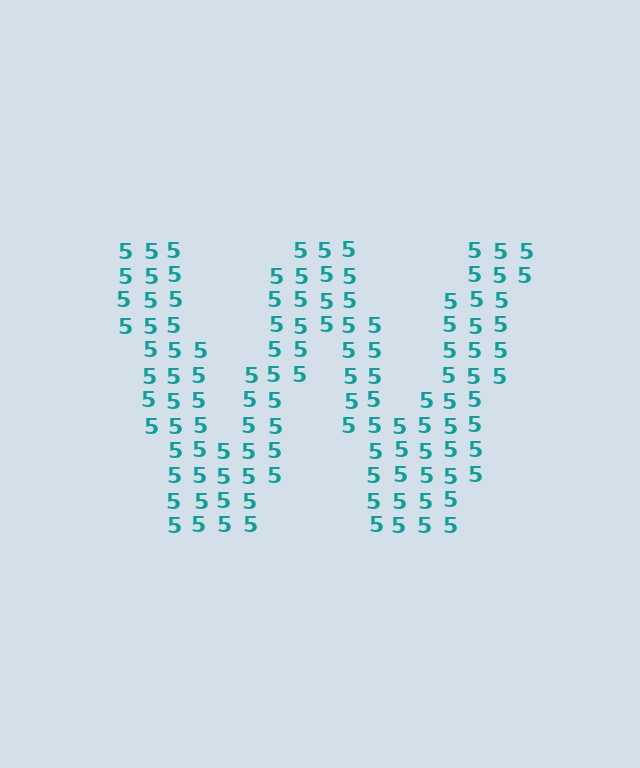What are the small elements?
The small elements are digit 5's.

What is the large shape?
The large shape is the letter W.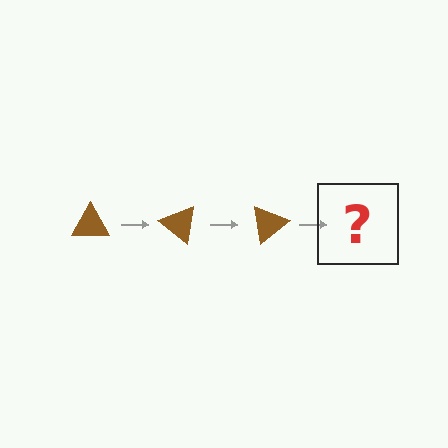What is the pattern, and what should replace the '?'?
The pattern is that the triangle rotates 40 degrees each step. The '?' should be a brown triangle rotated 120 degrees.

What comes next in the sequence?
The next element should be a brown triangle rotated 120 degrees.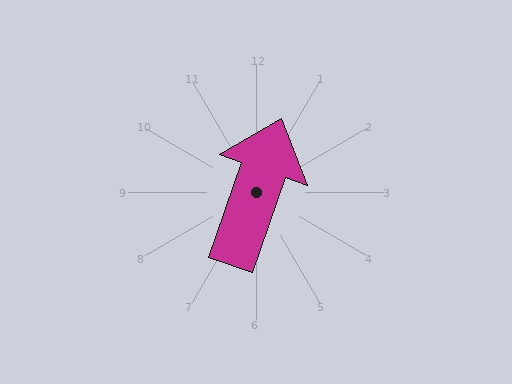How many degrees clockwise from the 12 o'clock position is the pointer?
Approximately 19 degrees.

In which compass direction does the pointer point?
North.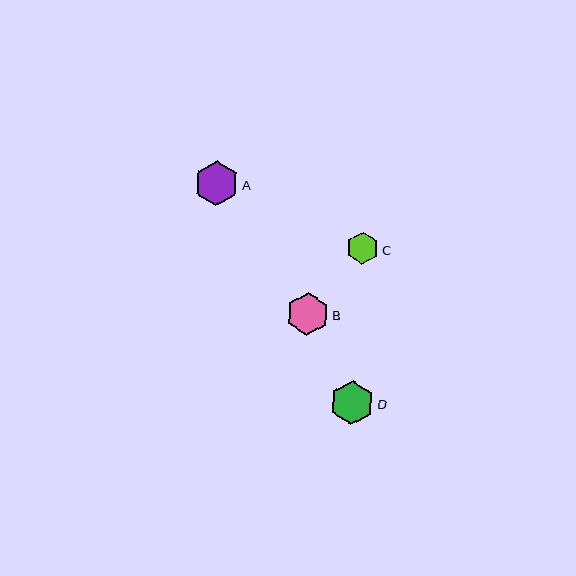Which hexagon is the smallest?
Hexagon C is the smallest with a size of approximately 32 pixels.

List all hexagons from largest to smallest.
From largest to smallest: A, D, B, C.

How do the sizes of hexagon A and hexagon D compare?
Hexagon A and hexagon D are approximately the same size.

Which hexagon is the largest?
Hexagon A is the largest with a size of approximately 45 pixels.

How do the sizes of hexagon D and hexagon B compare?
Hexagon D and hexagon B are approximately the same size.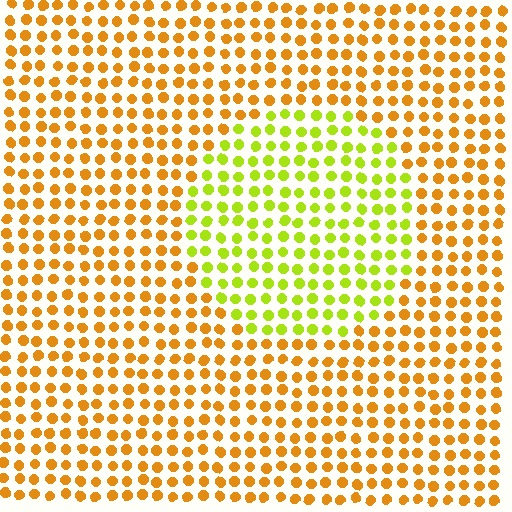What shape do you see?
I see a circle.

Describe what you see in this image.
The image is filled with small orange elements in a uniform arrangement. A circle-shaped region is visible where the elements are tinted to a slightly different hue, forming a subtle color boundary.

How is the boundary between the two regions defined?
The boundary is defined purely by a slight shift in hue (about 43 degrees). Spacing, size, and orientation are identical on both sides.